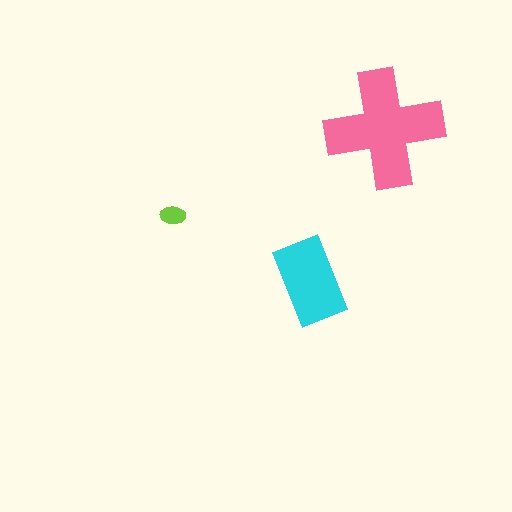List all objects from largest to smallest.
The pink cross, the cyan rectangle, the lime ellipse.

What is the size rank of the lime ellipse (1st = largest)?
3rd.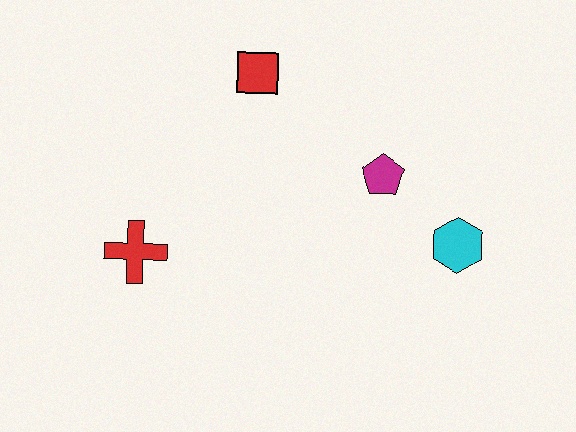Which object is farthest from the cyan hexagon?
The red cross is farthest from the cyan hexagon.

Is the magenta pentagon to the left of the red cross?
No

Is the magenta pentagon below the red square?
Yes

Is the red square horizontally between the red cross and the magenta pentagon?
Yes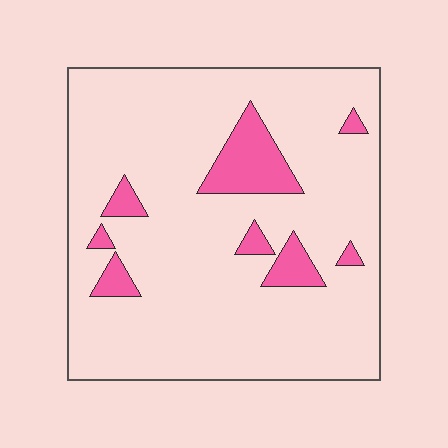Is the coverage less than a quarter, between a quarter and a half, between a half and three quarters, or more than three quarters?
Less than a quarter.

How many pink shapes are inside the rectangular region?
8.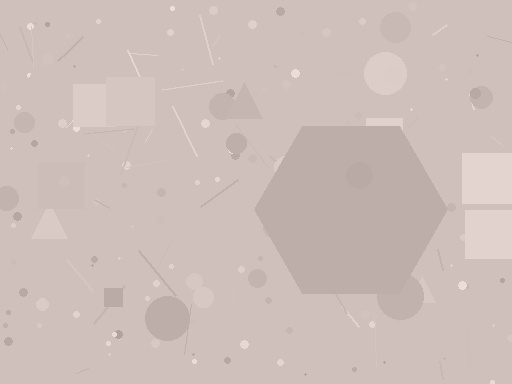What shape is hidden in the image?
A hexagon is hidden in the image.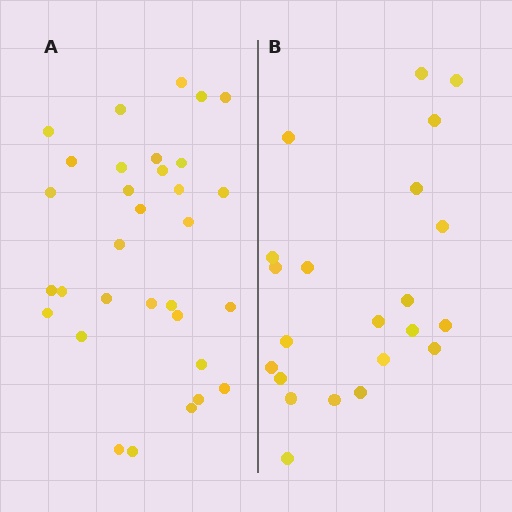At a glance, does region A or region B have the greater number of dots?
Region A (the left region) has more dots.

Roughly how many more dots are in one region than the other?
Region A has roughly 10 or so more dots than region B.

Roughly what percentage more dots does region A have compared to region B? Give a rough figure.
About 45% more.